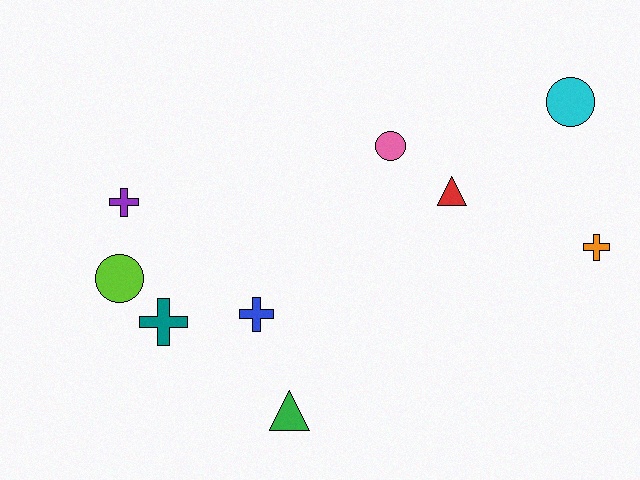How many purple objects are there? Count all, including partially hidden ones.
There is 1 purple object.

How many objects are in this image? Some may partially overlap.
There are 9 objects.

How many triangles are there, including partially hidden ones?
There are 2 triangles.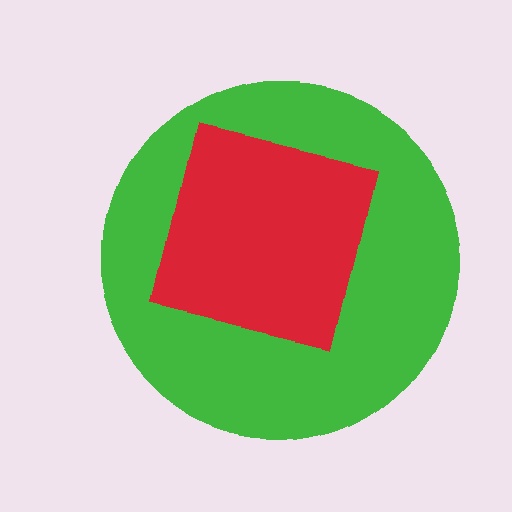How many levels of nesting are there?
2.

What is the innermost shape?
The red square.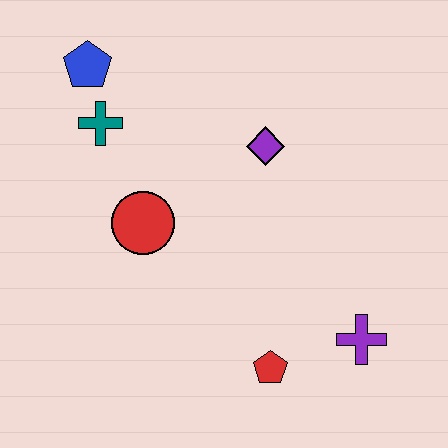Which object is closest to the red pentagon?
The purple cross is closest to the red pentagon.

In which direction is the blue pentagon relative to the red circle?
The blue pentagon is above the red circle.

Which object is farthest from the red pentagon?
The blue pentagon is farthest from the red pentagon.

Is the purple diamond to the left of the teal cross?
No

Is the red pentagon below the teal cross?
Yes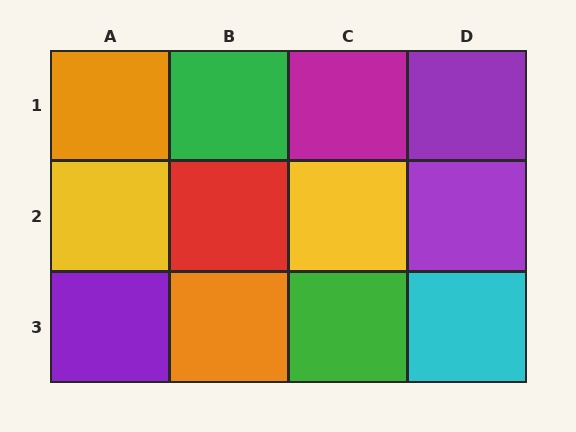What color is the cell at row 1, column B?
Green.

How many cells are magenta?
1 cell is magenta.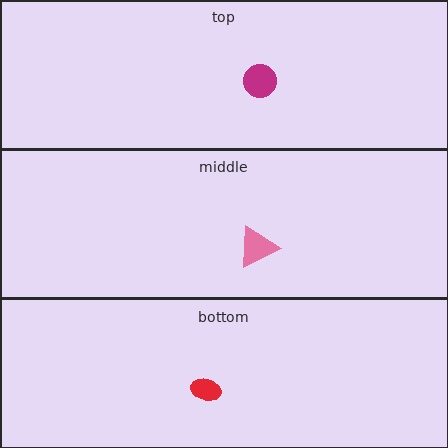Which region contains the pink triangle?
The middle region.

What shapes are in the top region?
The magenta circle.